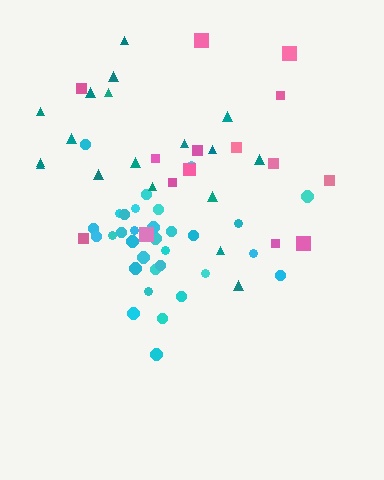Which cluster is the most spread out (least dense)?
Pink.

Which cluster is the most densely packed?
Cyan.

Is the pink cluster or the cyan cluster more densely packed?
Cyan.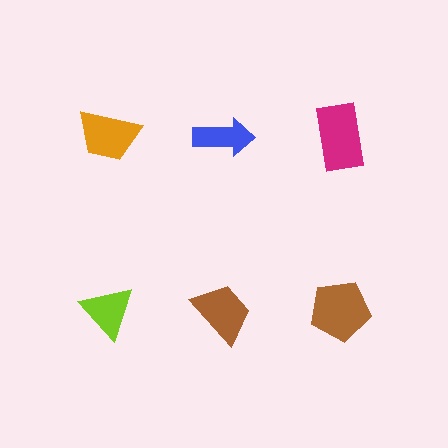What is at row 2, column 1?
A lime triangle.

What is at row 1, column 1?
An orange trapezoid.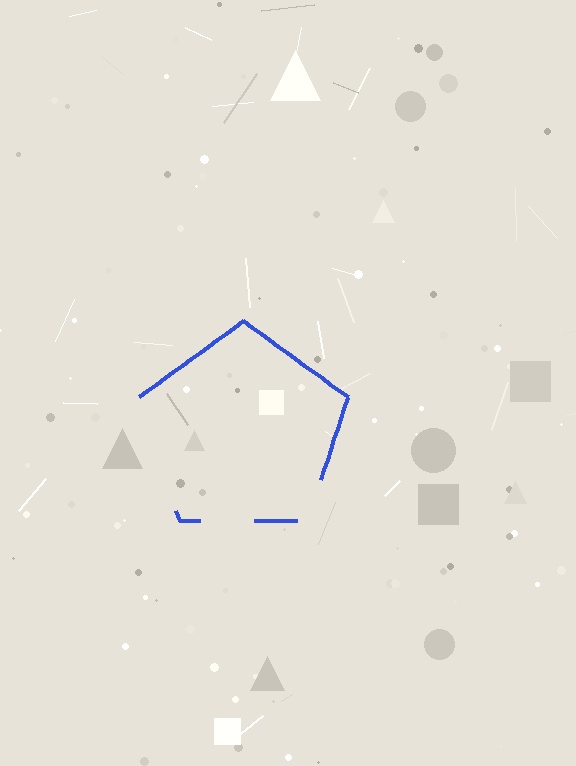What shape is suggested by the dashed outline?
The dashed outline suggests a pentagon.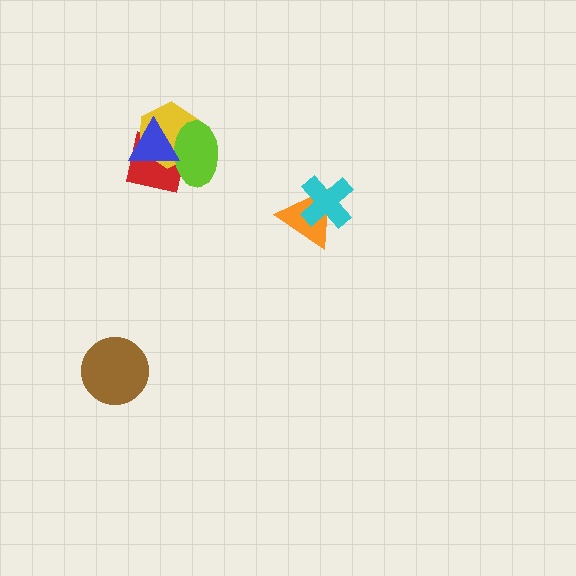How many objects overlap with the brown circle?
0 objects overlap with the brown circle.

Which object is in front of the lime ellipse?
The blue triangle is in front of the lime ellipse.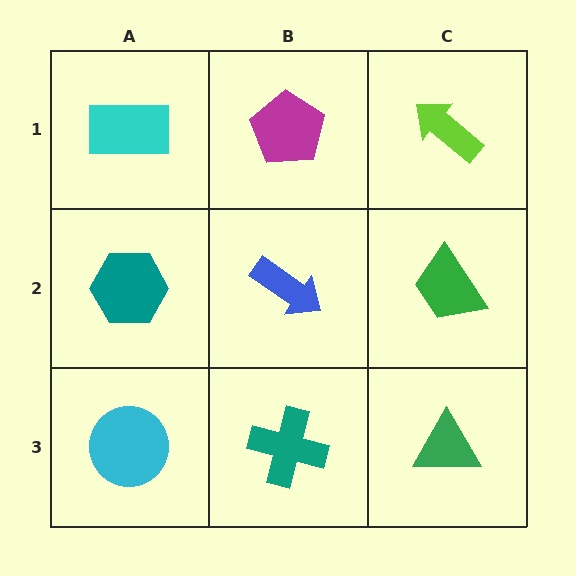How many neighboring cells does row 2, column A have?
3.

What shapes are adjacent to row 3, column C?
A green trapezoid (row 2, column C), a teal cross (row 3, column B).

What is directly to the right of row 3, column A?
A teal cross.